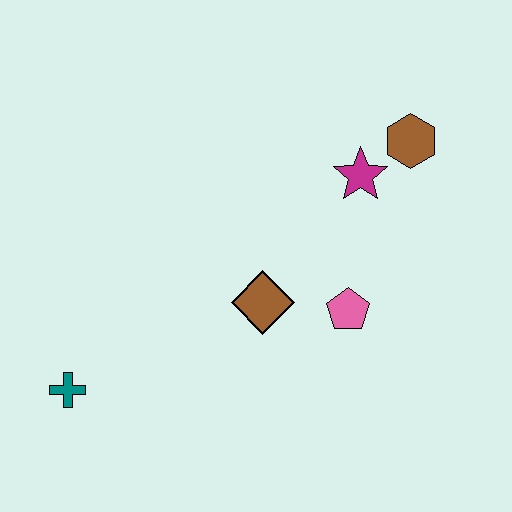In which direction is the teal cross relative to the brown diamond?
The teal cross is to the left of the brown diamond.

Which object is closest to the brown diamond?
The pink pentagon is closest to the brown diamond.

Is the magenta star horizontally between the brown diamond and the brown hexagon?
Yes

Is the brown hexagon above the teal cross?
Yes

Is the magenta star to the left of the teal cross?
No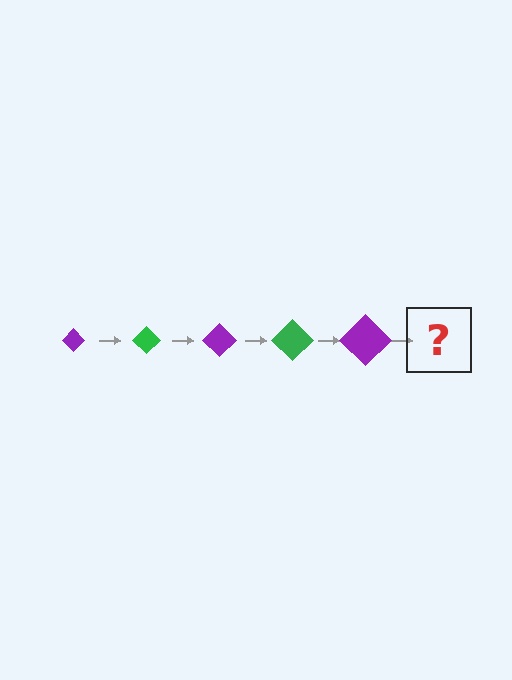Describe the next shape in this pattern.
It should be a green diamond, larger than the previous one.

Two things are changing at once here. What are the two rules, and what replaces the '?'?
The two rules are that the diamond grows larger each step and the color cycles through purple and green. The '?' should be a green diamond, larger than the previous one.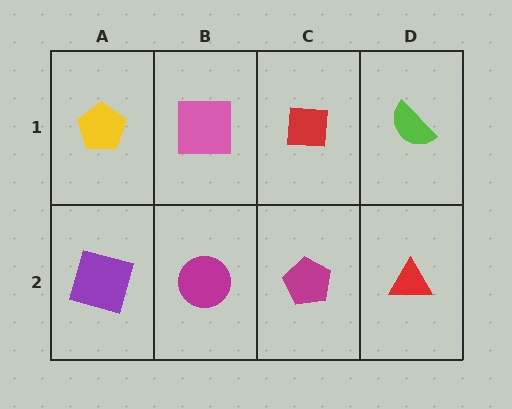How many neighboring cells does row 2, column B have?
3.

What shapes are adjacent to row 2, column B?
A pink square (row 1, column B), a purple square (row 2, column A), a magenta pentagon (row 2, column C).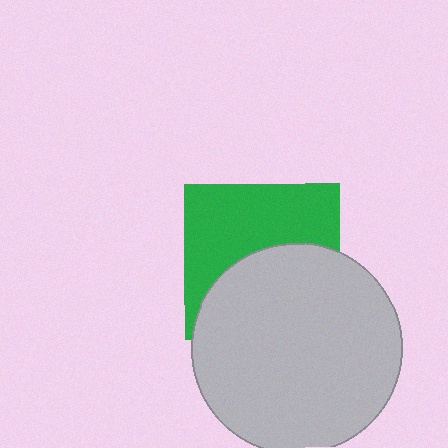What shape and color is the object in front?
The object in front is a light gray circle.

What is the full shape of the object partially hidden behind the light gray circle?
The partially hidden object is a green square.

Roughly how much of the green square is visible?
About half of it is visible (roughly 51%).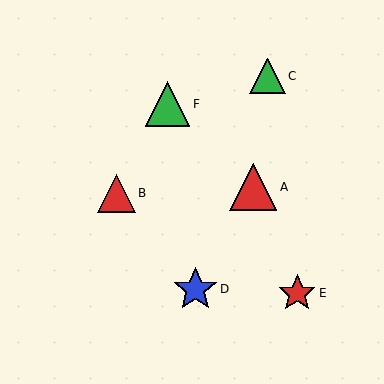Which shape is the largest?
The red triangle (labeled A) is the largest.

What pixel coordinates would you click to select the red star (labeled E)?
Click at (297, 293) to select the red star E.